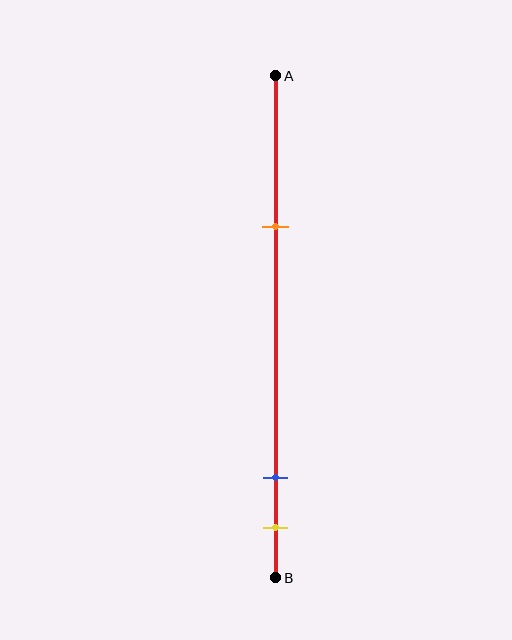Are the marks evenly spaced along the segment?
No, the marks are not evenly spaced.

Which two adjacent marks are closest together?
The blue and yellow marks are the closest adjacent pair.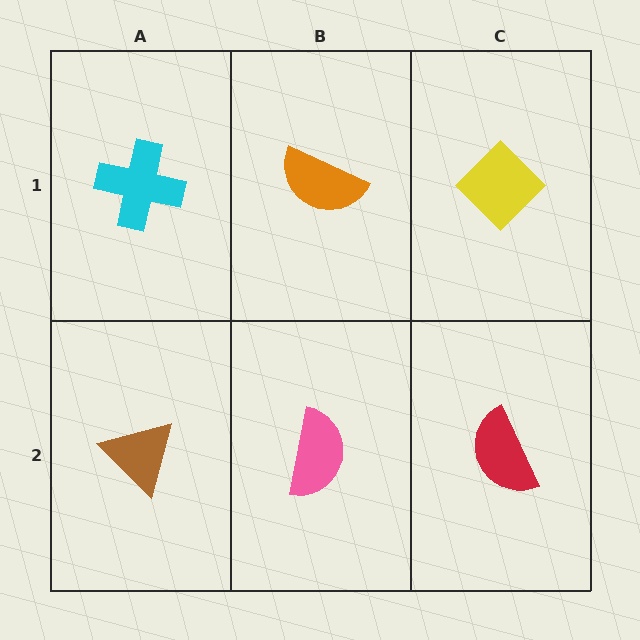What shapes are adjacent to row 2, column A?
A cyan cross (row 1, column A), a pink semicircle (row 2, column B).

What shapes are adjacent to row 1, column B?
A pink semicircle (row 2, column B), a cyan cross (row 1, column A), a yellow diamond (row 1, column C).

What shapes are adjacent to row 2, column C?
A yellow diamond (row 1, column C), a pink semicircle (row 2, column B).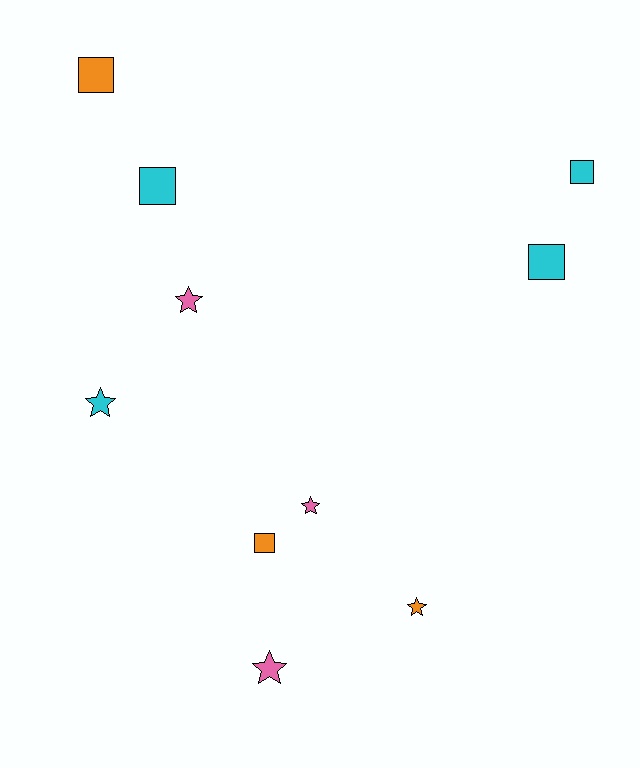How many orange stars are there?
There is 1 orange star.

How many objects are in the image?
There are 10 objects.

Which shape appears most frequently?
Star, with 5 objects.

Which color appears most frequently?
Cyan, with 4 objects.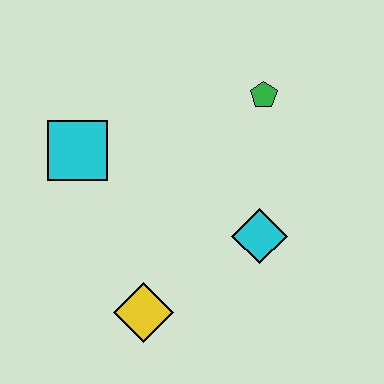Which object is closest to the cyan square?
The yellow diamond is closest to the cyan square.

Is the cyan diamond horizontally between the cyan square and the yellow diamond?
No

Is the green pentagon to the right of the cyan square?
Yes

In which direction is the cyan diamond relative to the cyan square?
The cyan diamond is to the right of the cyan square.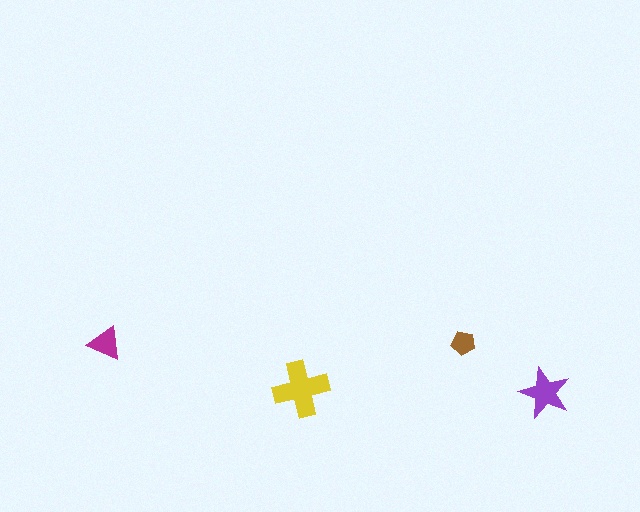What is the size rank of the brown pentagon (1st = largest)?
4th.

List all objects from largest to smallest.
The yellow cross, the purple star, the magenta triangle, the brown pentagon.